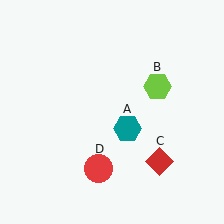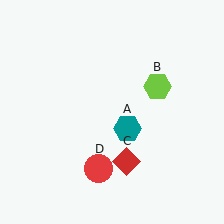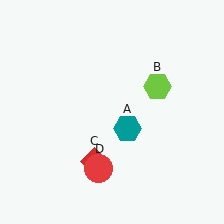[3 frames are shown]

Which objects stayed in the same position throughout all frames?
Teal hexagon (object A) and lime hexagon (object B) and red circle (object D) remained stationary.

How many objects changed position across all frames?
1 object changed position: red diamond (object C).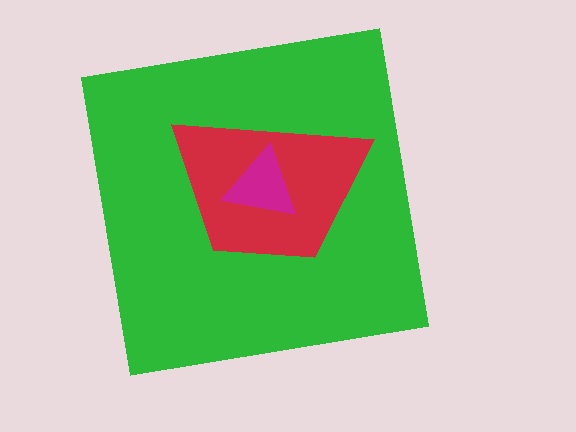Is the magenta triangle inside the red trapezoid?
Yes.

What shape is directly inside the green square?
The red trapezoid.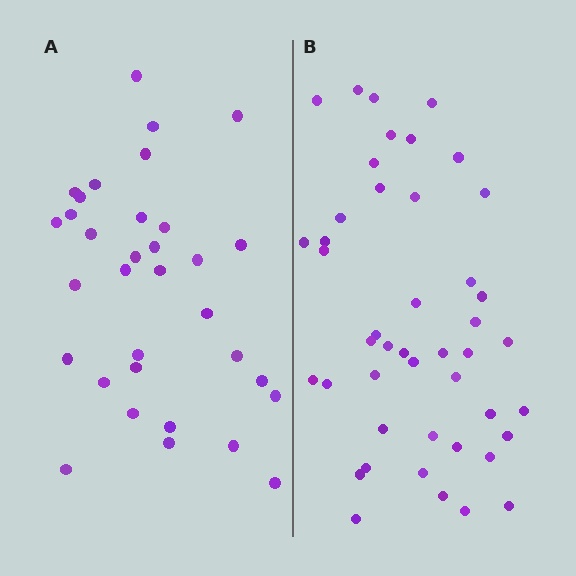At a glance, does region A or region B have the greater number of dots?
Region B (the right region) has more dots.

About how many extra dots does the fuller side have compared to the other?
Region B has roughly 12 or so more dots than region A.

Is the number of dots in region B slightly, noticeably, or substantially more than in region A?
Region B has noticeably more, but not dramatically so. The ratio is roughly 1.4 to 1.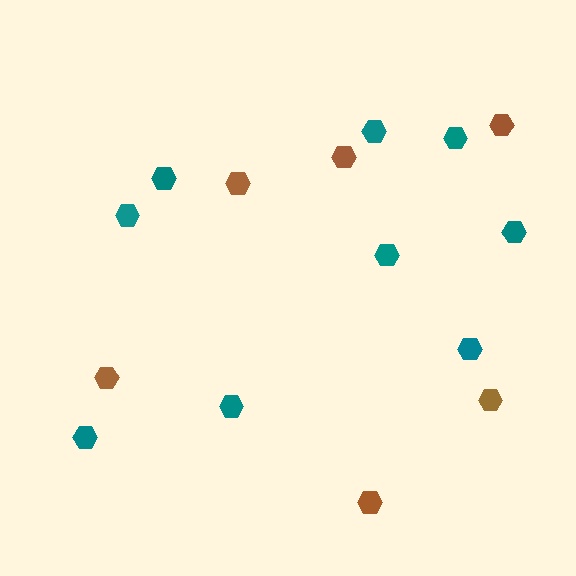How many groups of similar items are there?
There are 2 groups: one group of teal hexagons (9) and one group of brown hexagons (6).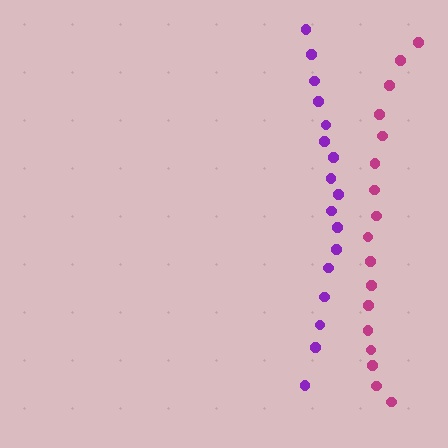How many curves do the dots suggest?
There are 2 distinct paths.